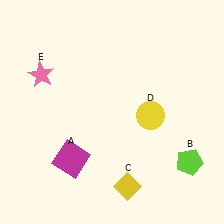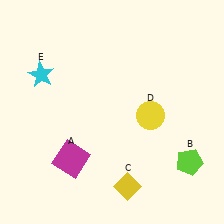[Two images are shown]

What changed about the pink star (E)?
In Image 1, E is pink. In Image 2, it changed to cyan.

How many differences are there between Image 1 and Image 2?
There is 1 difference between the two images.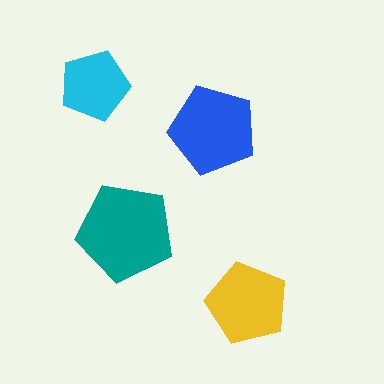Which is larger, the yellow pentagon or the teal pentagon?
The teal one.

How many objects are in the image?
There are 4 objects in the image.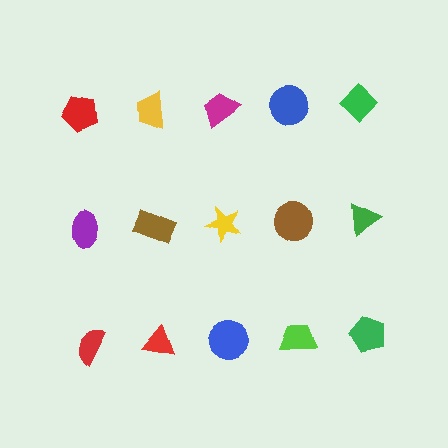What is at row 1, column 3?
A magenta trapezoid.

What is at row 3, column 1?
A red semicircle.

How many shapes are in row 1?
5 shapes.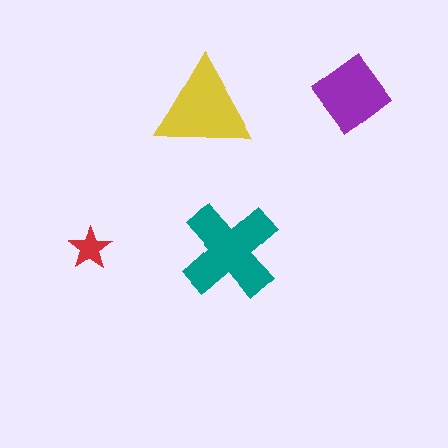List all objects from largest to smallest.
The teal cross, the yellow triangle, the purple diamond, the red star.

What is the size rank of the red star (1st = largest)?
4th.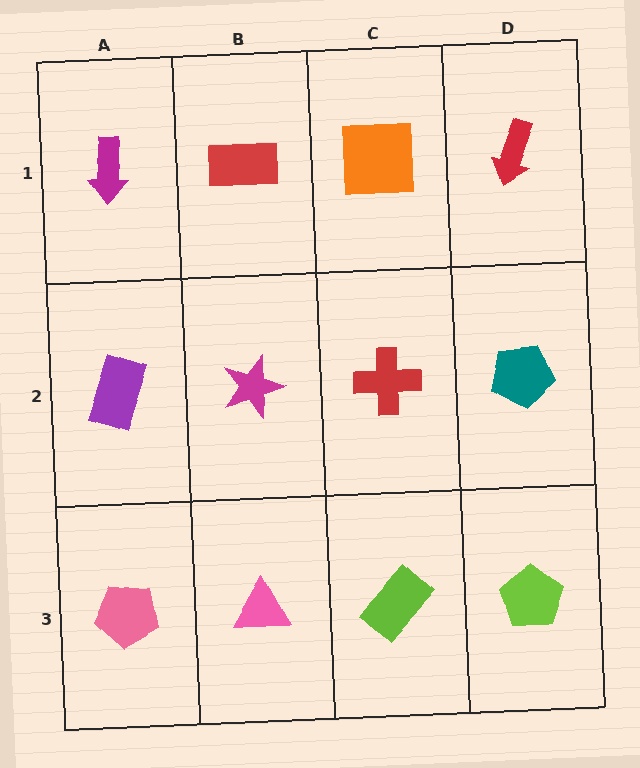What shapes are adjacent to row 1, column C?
A red cross (row 2, column C), a red rectangle (row 1, column B), a red arrow (row 1, column D).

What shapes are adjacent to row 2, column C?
An orange square (row 1, column C), a lime rectangle (row 3, column C), a magenta star (row 2, column B), a teal pentagon (row 2, column D).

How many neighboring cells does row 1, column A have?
2.